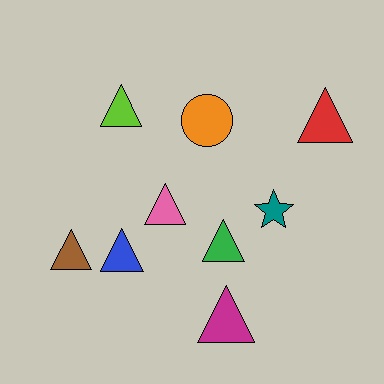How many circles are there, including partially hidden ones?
There is 1 circle.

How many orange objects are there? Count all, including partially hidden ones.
There is 1 orange object.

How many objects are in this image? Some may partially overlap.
There are 9 objects.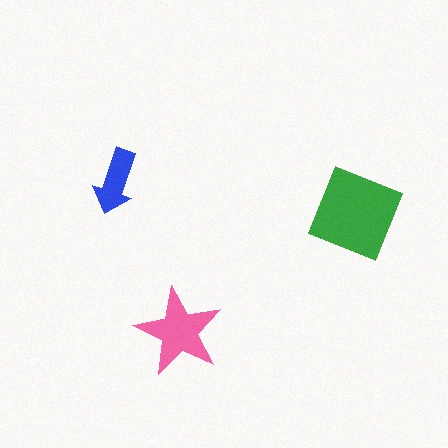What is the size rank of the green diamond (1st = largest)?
1st.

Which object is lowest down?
The pink star is bottommost.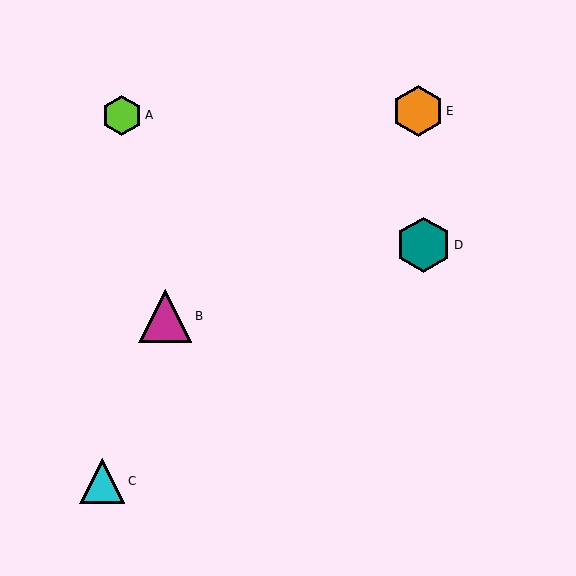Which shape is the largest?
The teal hexagon (labeled D) is the largest.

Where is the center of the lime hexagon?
The center of the lime hexagon is at (122, 115).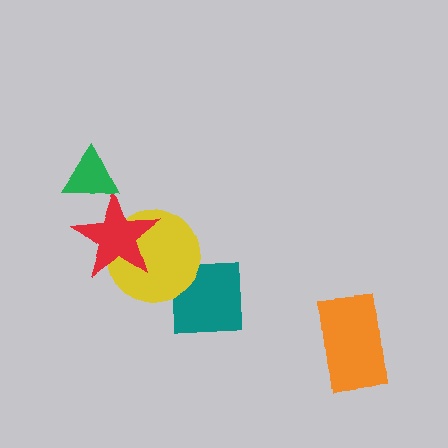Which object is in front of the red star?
The green triangle is in front of the red star.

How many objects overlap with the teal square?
1 object overlaps with the teal square.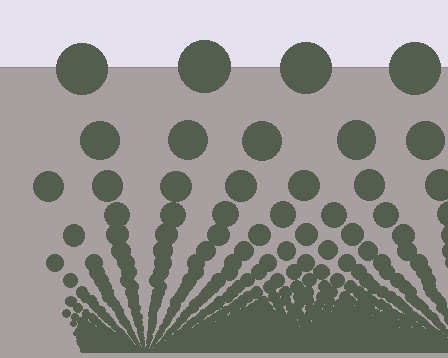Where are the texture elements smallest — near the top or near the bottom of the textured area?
Near the bottom.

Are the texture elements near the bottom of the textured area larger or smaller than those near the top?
Smaller. The gradient is inverted — elements near the bottom are smaller and denser.